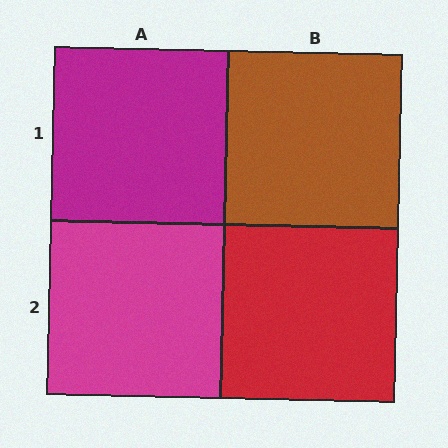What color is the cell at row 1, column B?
Brown.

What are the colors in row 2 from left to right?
Magenta, red.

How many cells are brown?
1 cell is brown.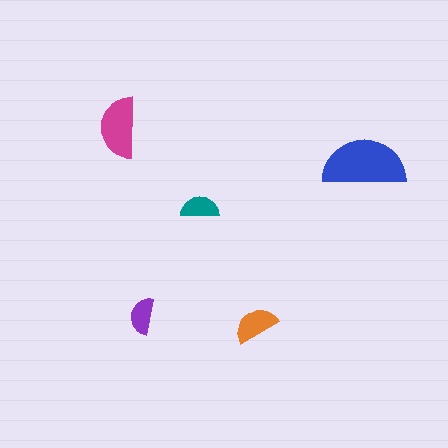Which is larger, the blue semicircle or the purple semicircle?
The blue one.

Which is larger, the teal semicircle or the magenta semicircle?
The magenta one.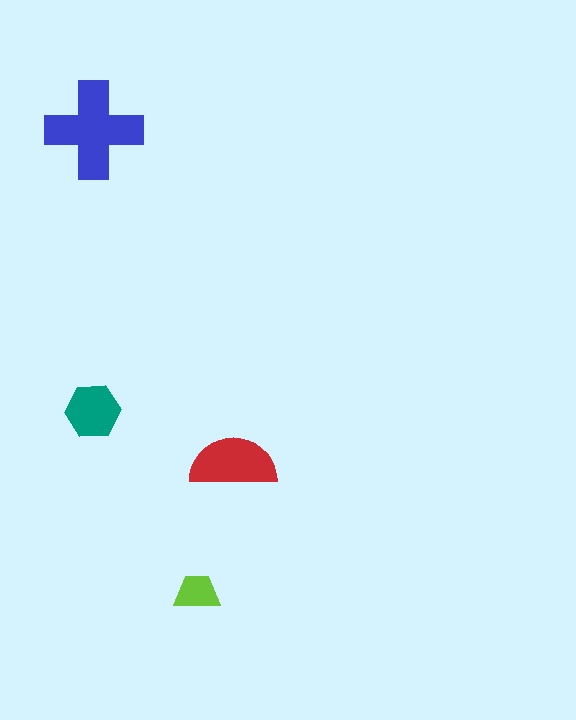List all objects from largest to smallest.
The blue cross, the red semicircle, the teal hexagon, the lime trapezoid.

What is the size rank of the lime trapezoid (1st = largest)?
4th.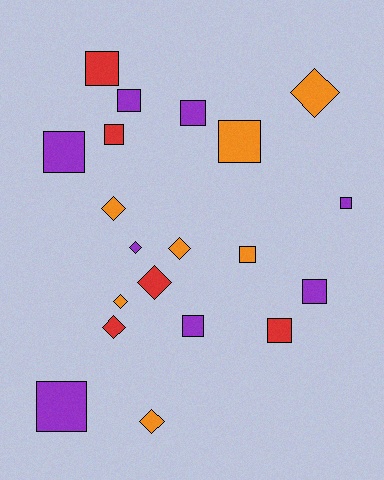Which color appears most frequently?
Purple, with 8 objects.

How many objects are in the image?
There are 20 objects.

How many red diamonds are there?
There are 2 red diamonds.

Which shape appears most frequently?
Square, with 12 objects.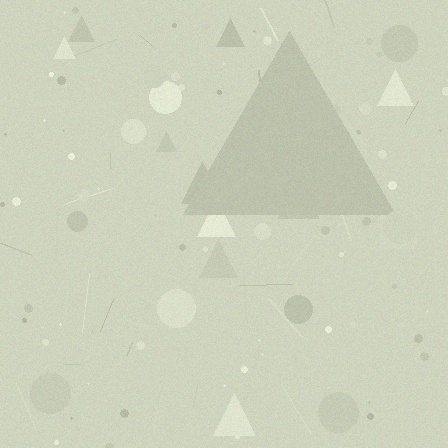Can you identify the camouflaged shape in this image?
The camouflaged shape is a triangle.